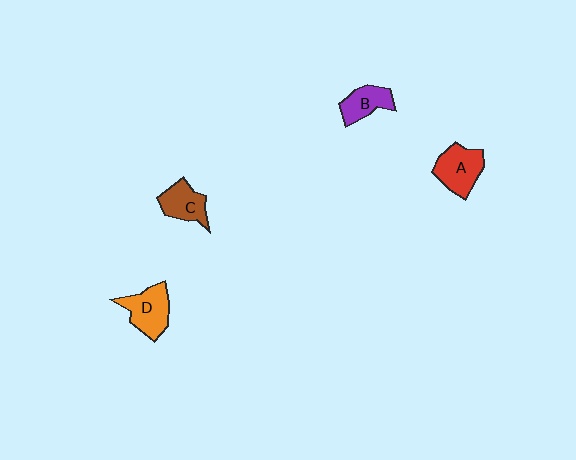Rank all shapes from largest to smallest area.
From largest to smallest: A (red), D (orange), C (brown), B (purple).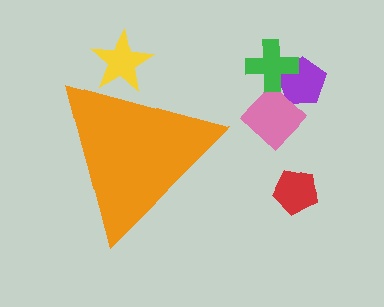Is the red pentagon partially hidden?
No, the red pentagon is fully visible.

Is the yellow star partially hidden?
Yes, the yellow star is partially hidden behind the orange triangle.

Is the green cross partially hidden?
No, the green cross is fully visible.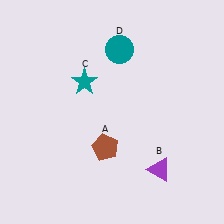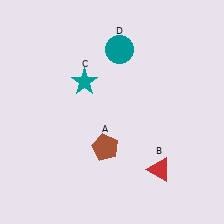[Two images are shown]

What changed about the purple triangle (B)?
In Image 1, B is purple. In Image 2, it changed to red.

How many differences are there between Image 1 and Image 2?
There is 1 difference between the two images.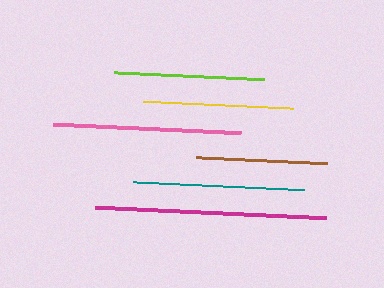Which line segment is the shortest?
The brown line is the shortest at approximately 131 pixels.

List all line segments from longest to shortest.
From longest to shortest: magenta, pink, teal, yellow, lime, brown.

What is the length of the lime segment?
The lime segment is approximately 150 pixels long.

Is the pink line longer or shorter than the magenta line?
The magenta line is longer than the pink line.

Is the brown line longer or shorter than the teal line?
The teal line is longer than the brown line.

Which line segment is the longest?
The magenta line is the longest at approximately 231 pixels.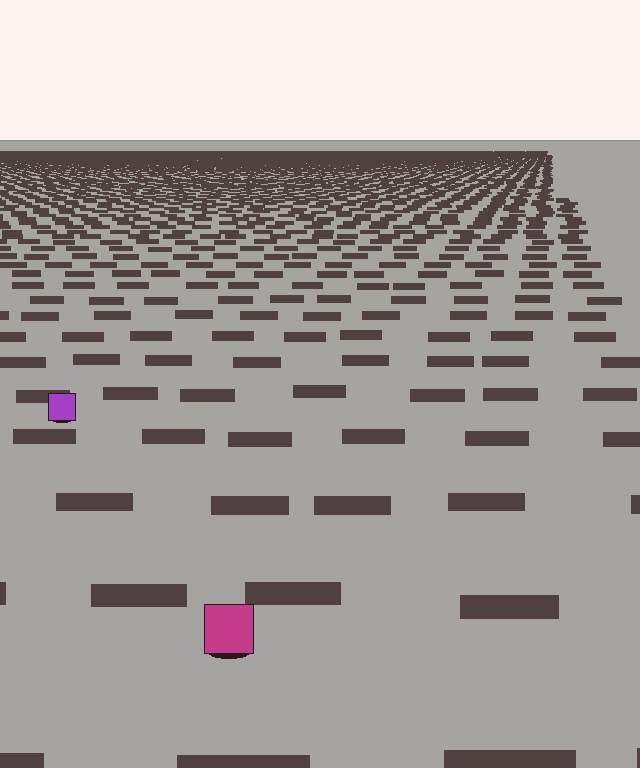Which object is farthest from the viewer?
The purple square is farthest from the viewer. It appears smaller and the ground texture around it is denser.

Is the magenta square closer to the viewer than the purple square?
Yes. The magenta square is closer — you can tell from the texture gradient: the ground texture is coarser near it.